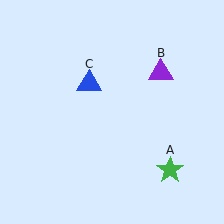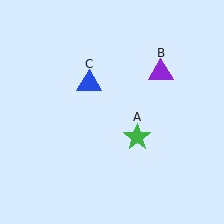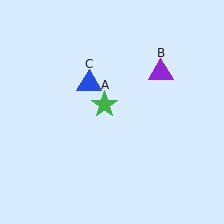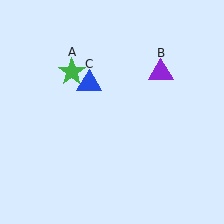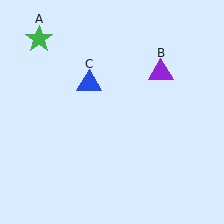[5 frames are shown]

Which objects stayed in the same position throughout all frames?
Purple triangle (object B) and blue triangle (object C) remained stationary.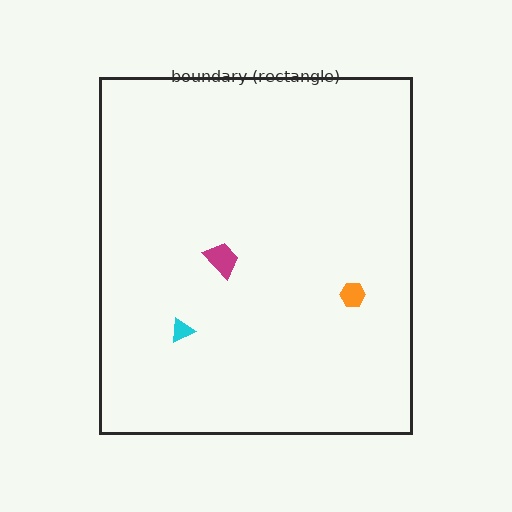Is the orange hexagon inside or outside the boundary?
Inside.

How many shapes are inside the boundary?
3 inside, 0 outside.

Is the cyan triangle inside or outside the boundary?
Inside.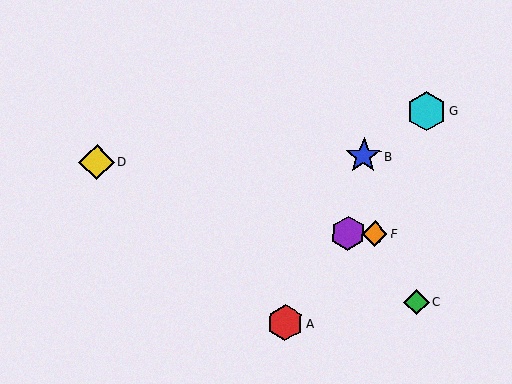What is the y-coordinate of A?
Object A is at y≈323.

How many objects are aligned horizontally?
2 objects (E, F) are aligned horizontally.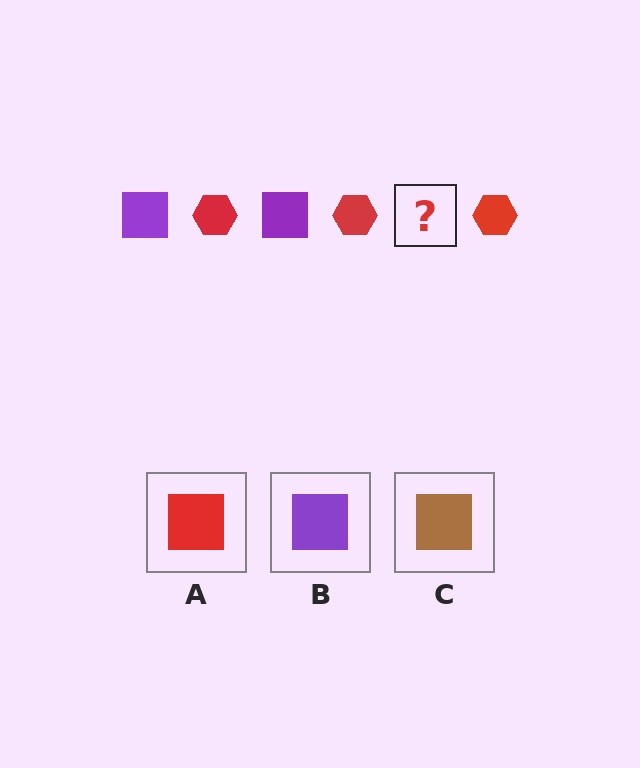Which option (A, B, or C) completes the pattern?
B.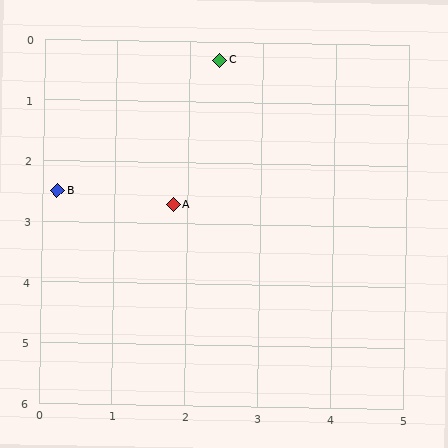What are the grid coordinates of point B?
Point B is at approximately (0.2, 2.5).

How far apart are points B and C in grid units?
Points B and C are about 3.1 grid units apart.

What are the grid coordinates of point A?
Point A is at approximately (1.8, 2.7).